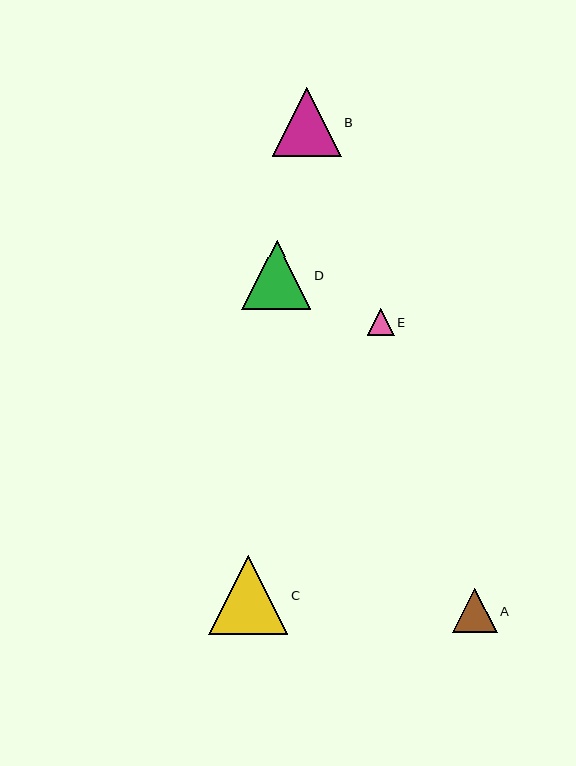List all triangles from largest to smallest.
From largest to smallest: C, D, B, A, E.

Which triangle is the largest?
Triangle C is the largest with a size of approximately 79 pixels.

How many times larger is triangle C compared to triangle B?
Triangle C is approximately 1.2 times the size of triangle B.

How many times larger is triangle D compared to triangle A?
Triangle D is approximately 1.6 times the size of triangle A.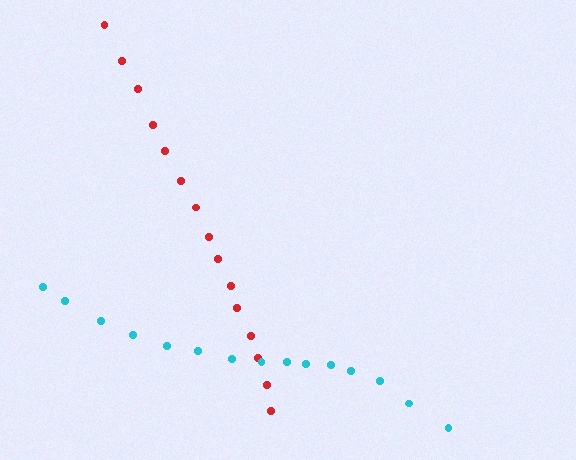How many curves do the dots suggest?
There are 2 distinct paths.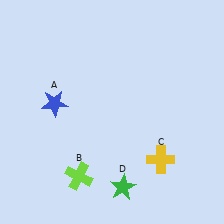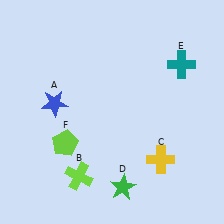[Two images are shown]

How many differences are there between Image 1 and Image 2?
There are 2 differences between the two images.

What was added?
A teal cross (E), a lime pentagon (F) were added in Image 2.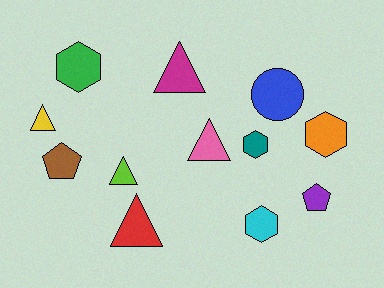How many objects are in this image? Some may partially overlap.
There are 12 objects.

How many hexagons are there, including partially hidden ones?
There are 4 hexagons.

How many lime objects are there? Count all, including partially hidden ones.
There is 1 lime object.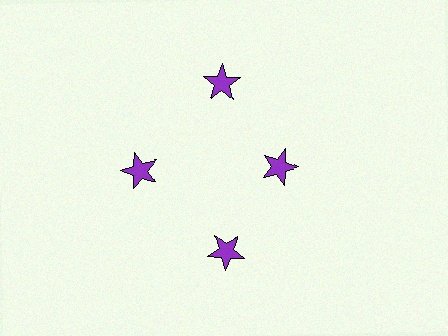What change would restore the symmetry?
The symmetry would be restored by moving it outward, back onto the ring so that all 4 stars sit at equal angles and equal distance from the center.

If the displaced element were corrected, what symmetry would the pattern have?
It would have 4-fold rotational symmetry — the pattern would map onto itself every 90 degrees.